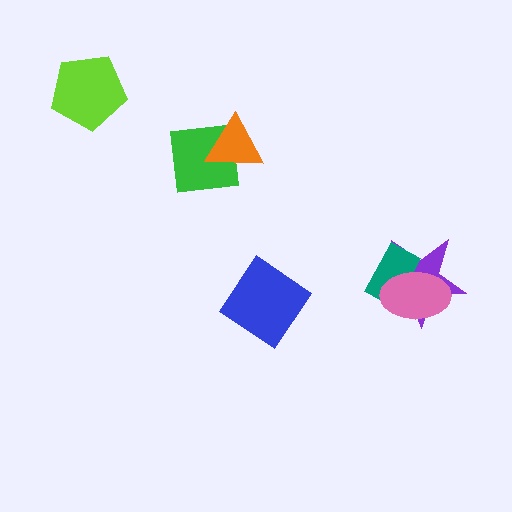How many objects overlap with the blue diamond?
0 objects overlap with the blue diamond.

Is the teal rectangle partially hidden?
Yes, it is partially covered by another shape.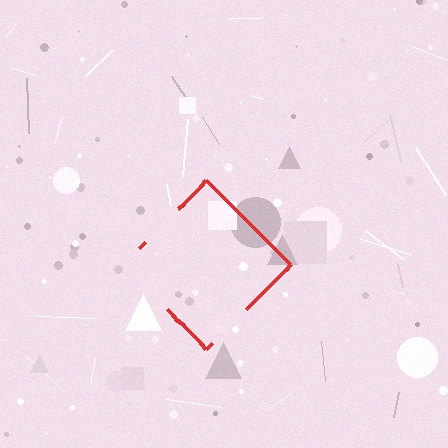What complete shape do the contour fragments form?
The contour fragments form a diamond.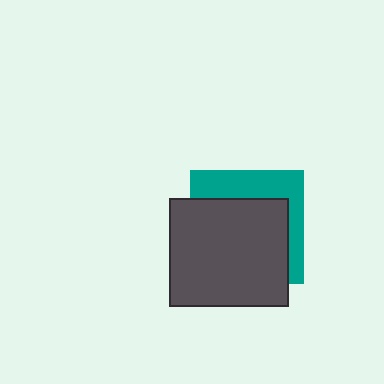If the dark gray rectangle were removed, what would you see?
You would see the complete teal square.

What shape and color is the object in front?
The object in front is a dark gray rectangle.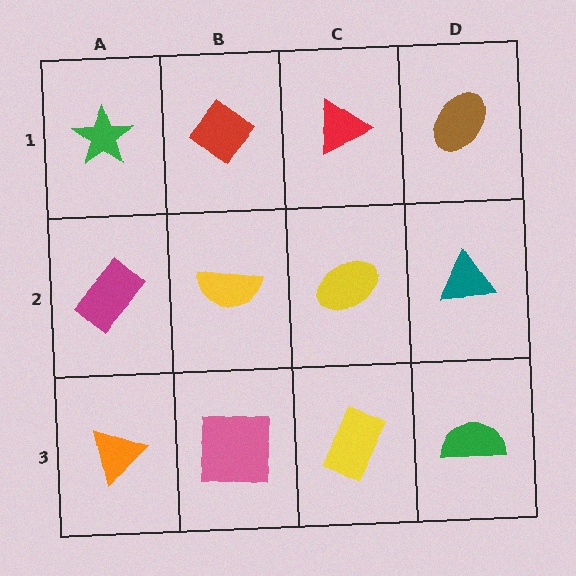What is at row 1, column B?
A red diamond.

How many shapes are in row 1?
4 shapes.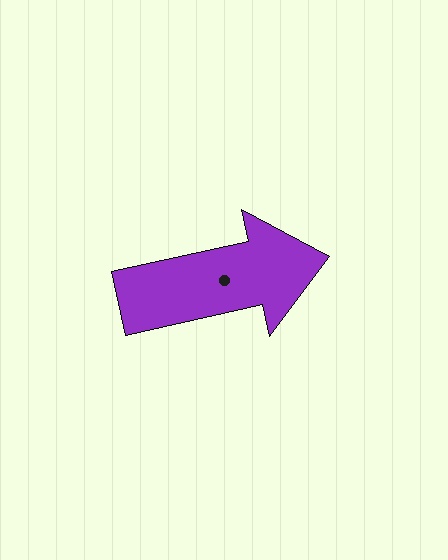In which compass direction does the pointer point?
East.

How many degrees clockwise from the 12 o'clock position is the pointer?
Approximately 77 degrees.